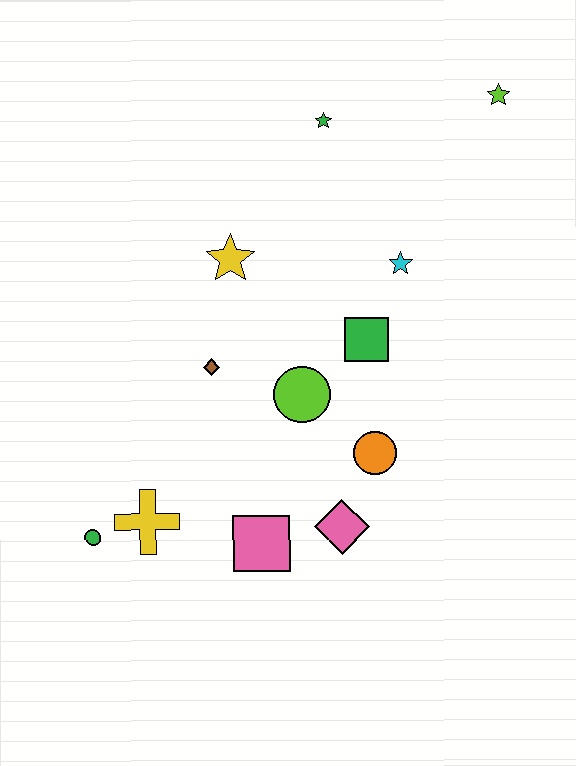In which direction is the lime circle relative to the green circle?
The lime circle is to the right of the green circle.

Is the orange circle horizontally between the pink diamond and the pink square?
No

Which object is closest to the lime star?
The green star is closest to the lime star.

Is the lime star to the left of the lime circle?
No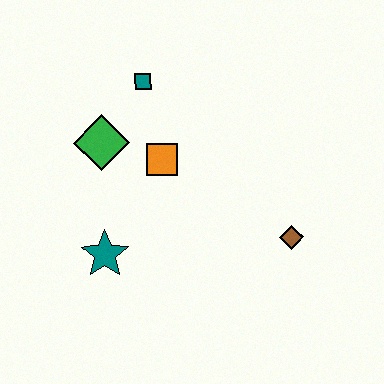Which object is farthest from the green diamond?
The brown diamond is farthest from the green diamond.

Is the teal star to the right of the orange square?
No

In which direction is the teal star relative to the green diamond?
The teal star is below the green diamond.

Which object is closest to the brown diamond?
The orange square is closest to the brown diamond.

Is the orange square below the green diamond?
Yes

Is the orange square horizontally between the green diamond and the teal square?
No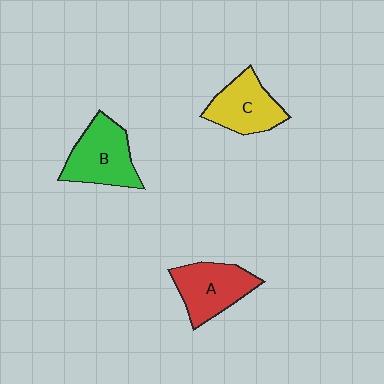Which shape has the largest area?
Shape B (green).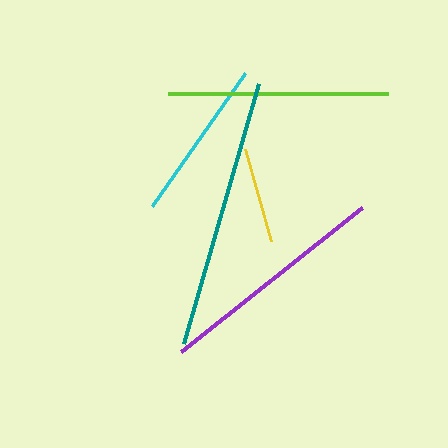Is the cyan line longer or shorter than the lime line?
The lime line is longer than the cyan line.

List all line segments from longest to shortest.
From longest to shortest: teal, purple, lime, cyan, yellow.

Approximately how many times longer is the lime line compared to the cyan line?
The lime line is approximately 1.4 times the length of the cyan line.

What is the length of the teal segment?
The teal segment is approximately 270 pixels long.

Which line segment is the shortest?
The yellow line is the shortest at approximately 95 pixels.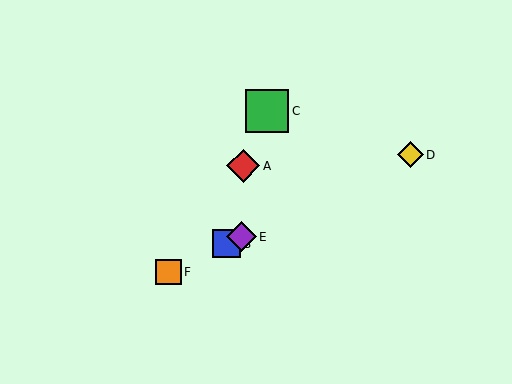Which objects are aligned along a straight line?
Objects B, D, E, F are aligned along a straight line.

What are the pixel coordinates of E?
Object E is at (241, 237).